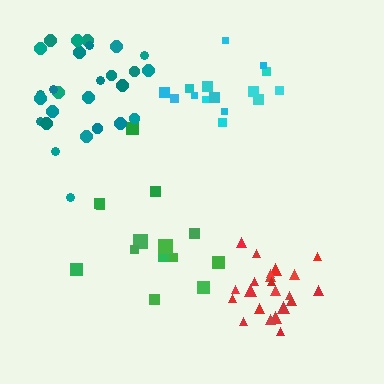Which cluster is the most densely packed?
Red.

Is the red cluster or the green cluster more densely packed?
Red.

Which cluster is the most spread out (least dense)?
Green.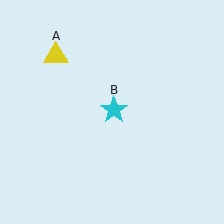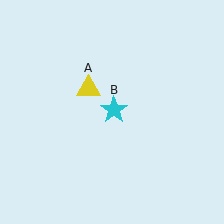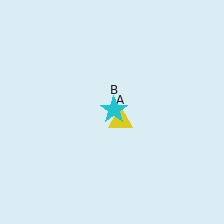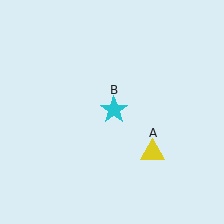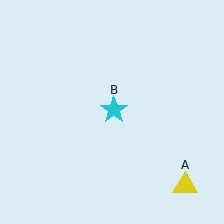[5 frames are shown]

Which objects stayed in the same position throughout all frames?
Cyan star (object B) remained stationary.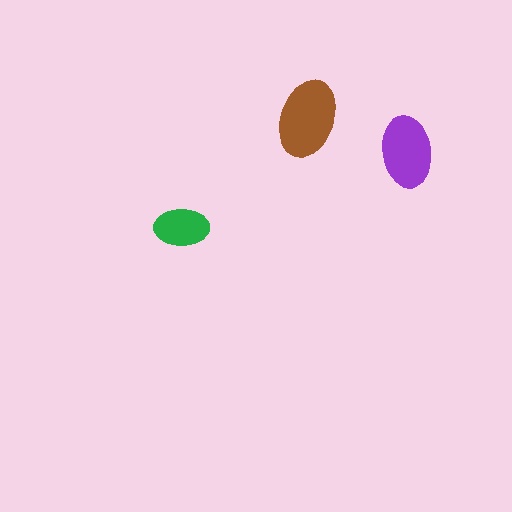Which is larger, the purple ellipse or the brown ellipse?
The brown one.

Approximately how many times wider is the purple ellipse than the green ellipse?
About 1.5 times wider.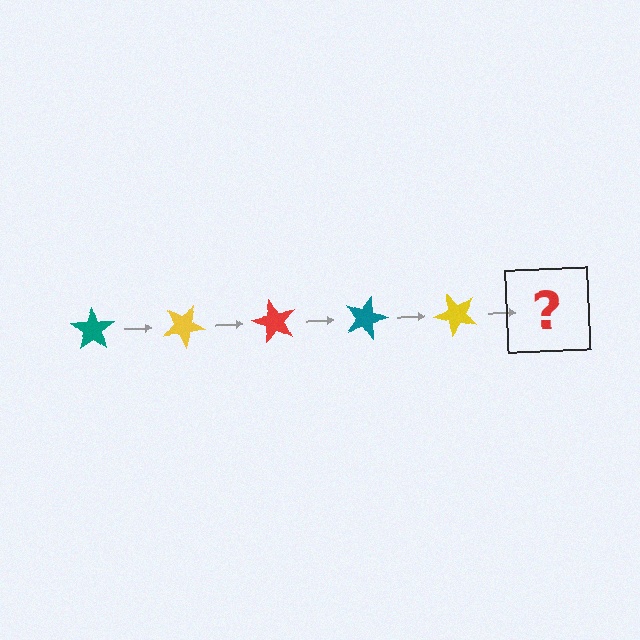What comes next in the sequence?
The next element should be a red star, rotated 150 degrees from the start.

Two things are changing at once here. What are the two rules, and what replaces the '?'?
The two rules are that it rotates 30 degrees each step and the color cycles through teal, yellow, and red. The '?' should be a red star, rotated 150 degrees from the start.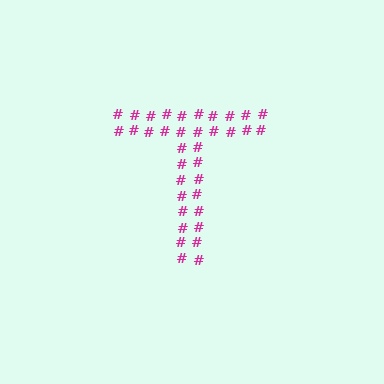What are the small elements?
The small elements are hash symbols.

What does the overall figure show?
The overall figure shows the letter T.